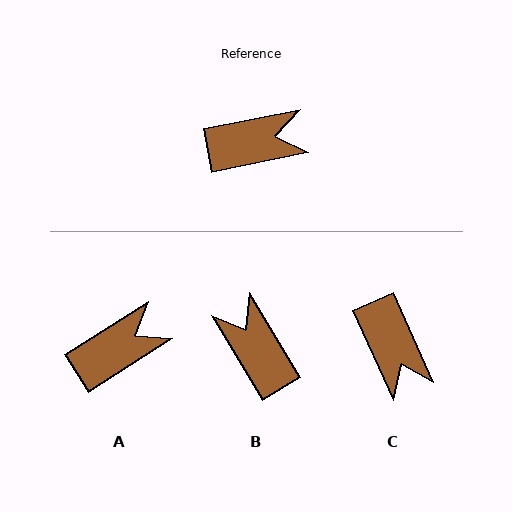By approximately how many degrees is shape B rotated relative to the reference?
Approximately 109 degrees counter-clockwise.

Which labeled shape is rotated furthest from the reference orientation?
B, about 109 degrees away.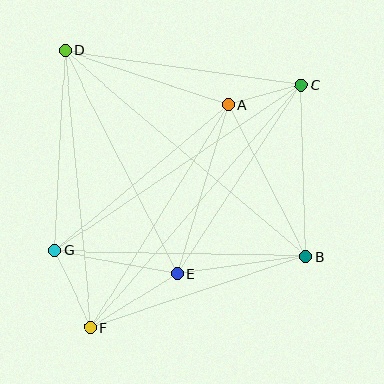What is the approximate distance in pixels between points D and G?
The distance between D and G is approximately 200 pixels.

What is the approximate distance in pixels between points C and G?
The distance between C and G is approximately 297 pixels.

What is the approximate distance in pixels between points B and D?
The distance between B and D is approximately 316 pixels.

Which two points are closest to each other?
Points A and C are closest to each other.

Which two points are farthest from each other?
Points C and F are farthest from each other.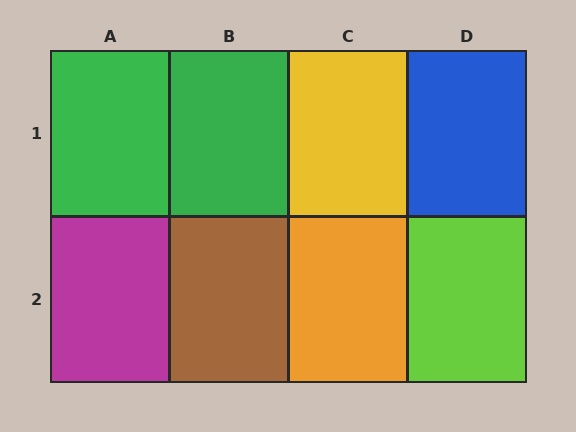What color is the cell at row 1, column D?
Blue.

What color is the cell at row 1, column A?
Green.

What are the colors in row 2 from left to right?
Magenta, brown, orange, lime.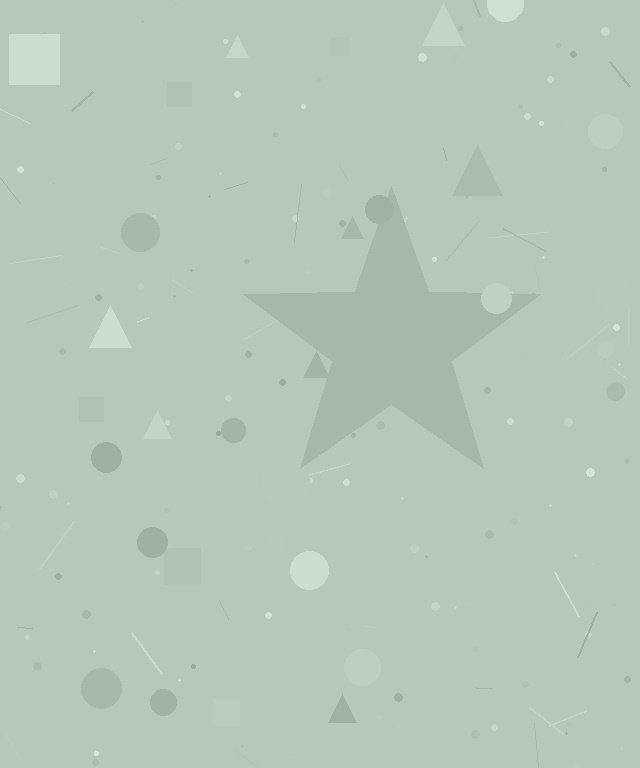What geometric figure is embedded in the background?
A star is embedded in the background.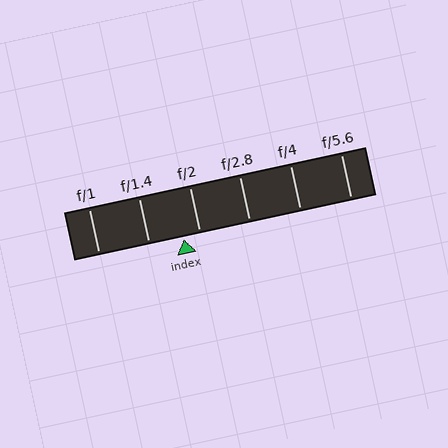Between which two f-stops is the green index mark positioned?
The index mark is between f/1.4 and f/2.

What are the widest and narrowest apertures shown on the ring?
The widest aperture shown is f/1 and the narrowest is f/5.6.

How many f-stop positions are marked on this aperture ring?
There are 6 f-stop positions marked.